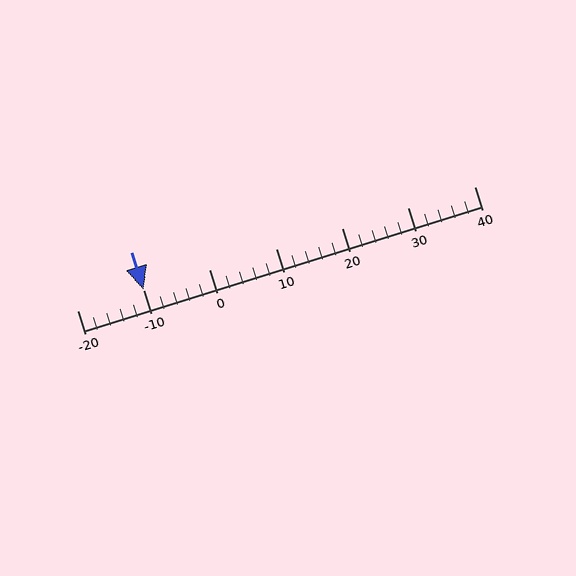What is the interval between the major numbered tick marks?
The major tick marks are spaced 10 units apart.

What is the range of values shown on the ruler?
The ruler shows values from -20 to 40.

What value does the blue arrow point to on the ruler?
The blue arrow points to approximately -10.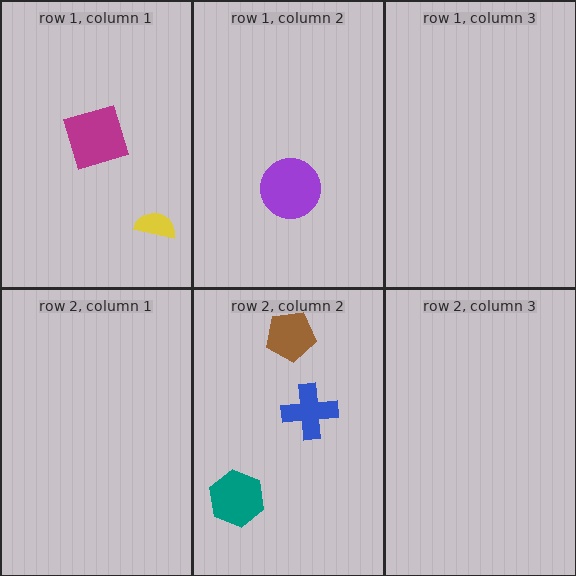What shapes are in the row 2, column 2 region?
The brown pentagon, the teal hexagon, the blue cross.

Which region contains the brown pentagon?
The row 2, column 2 region.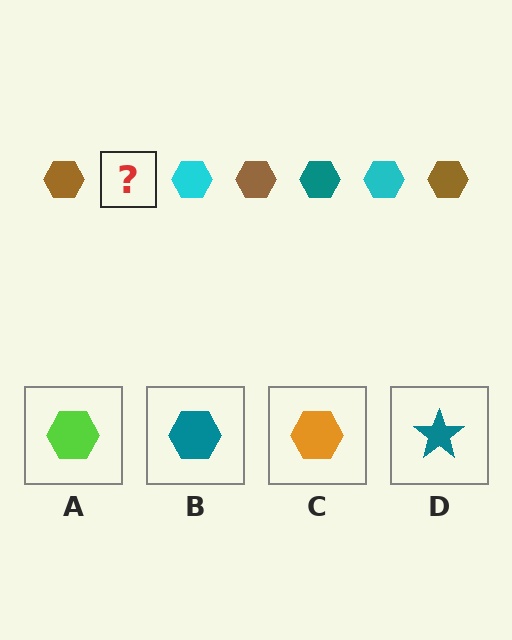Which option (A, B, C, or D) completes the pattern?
B.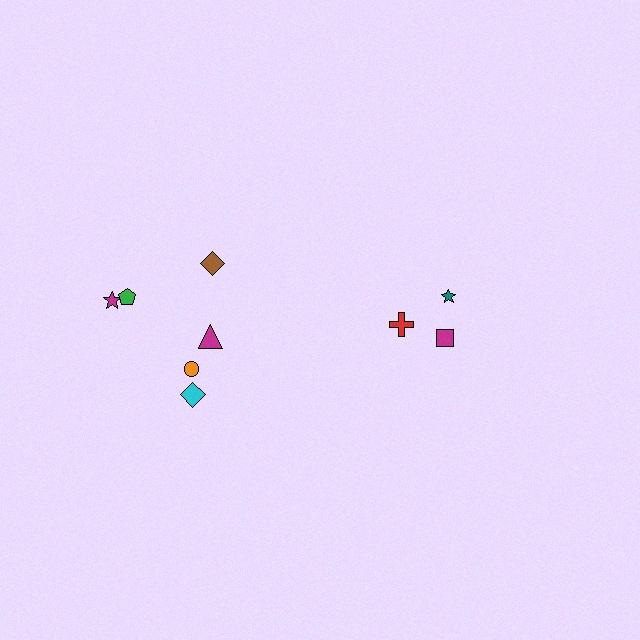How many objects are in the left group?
There are 6 objects.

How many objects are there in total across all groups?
There are 9 objects.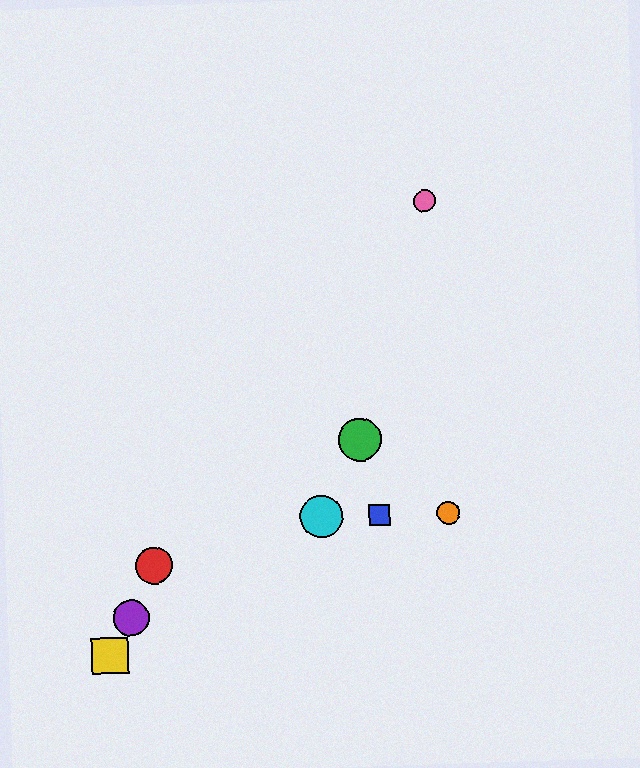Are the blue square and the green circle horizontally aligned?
No, the blue square is at y≈515 and the green circle is at y≈440.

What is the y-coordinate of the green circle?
The green circle is at y≈440.